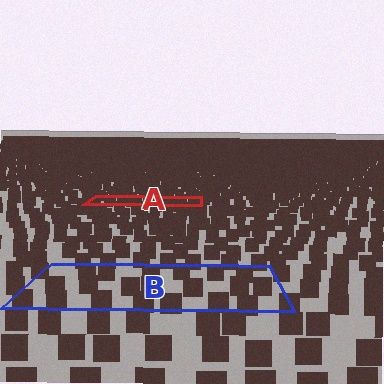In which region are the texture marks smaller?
The texture marks are smaller in region A, because it is farther away.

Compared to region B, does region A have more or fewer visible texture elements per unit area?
Region A has more texture elements per unit area — they are packed more densely because it is farther away.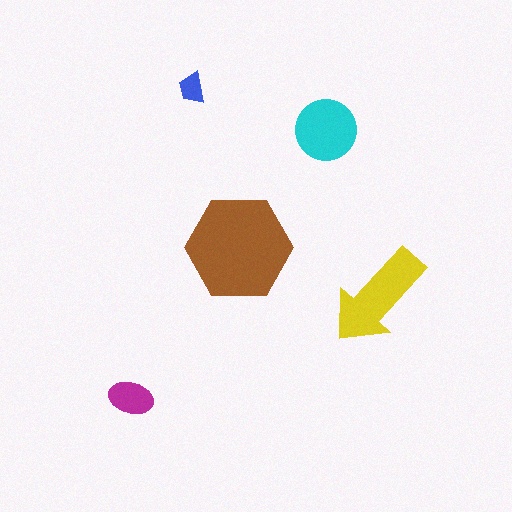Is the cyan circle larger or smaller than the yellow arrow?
Smaller.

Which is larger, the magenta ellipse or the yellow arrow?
The yellow arrow.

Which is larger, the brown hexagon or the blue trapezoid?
The brown hexagon.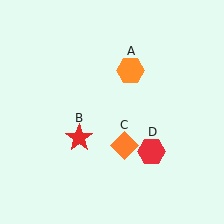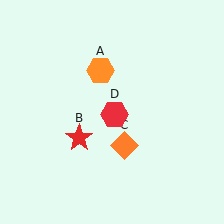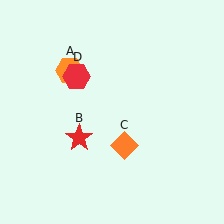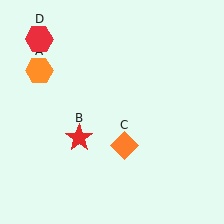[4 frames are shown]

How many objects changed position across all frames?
2 objects changed position: orange hexagon (object A), red hexagon (object D).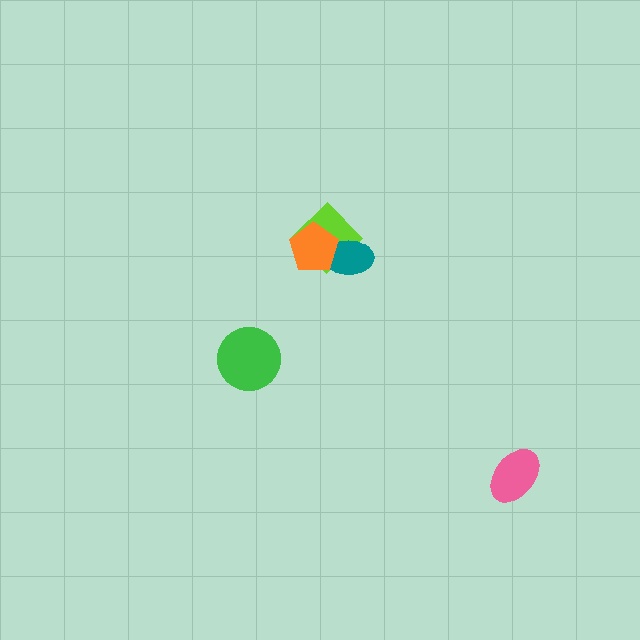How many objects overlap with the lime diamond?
2 objects overlap with the lime diamond.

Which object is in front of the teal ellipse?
The orange pentagon is in front of the teal ellipse.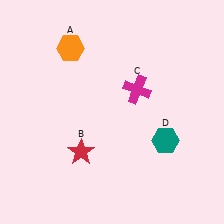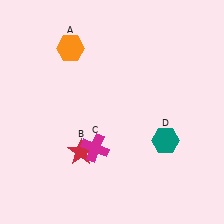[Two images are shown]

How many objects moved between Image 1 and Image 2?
1 object moved between the two images.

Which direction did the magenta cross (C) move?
The magenta cross (C) moved down.